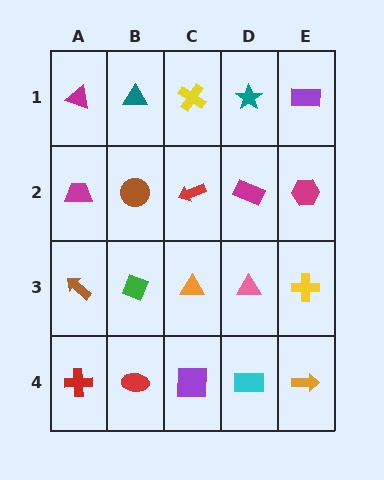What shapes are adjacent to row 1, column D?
A magenta rectangle (row 2, column D), a yellow cross (row 1, column C), a purple rectangle (row 1, column E).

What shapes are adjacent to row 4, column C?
An orange triangle (row 3, column C), a red ellipse (row 4, column B), a cyan rectangle (row 4, column D).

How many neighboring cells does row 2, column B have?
4.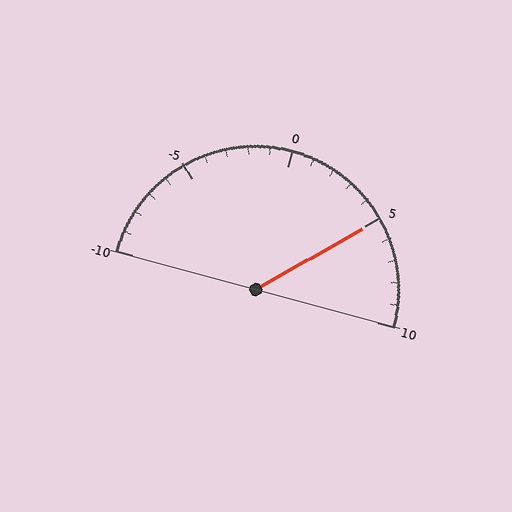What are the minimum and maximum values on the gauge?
The gauge ranges from -10 to 10.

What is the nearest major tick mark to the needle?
The nearest major tick mark is 5.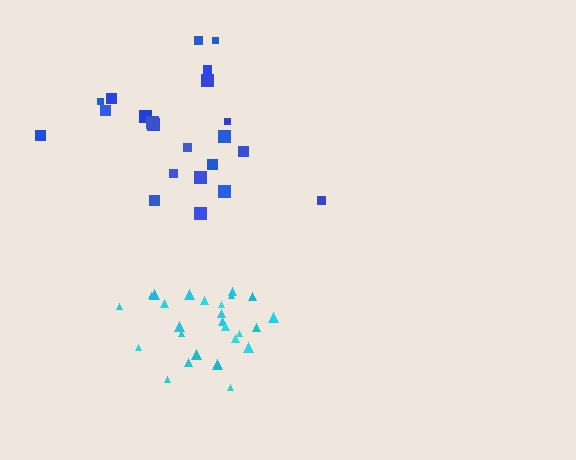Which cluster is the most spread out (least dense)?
Blue.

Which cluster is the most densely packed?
Cyan.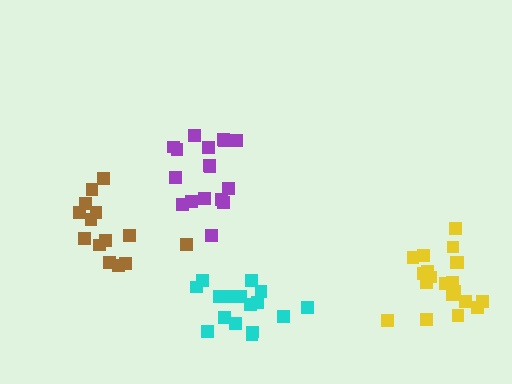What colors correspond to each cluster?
The clusters are colored: yellow, purple, cyan, brown.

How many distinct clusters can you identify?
There are 4 distinct clusters.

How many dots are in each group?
Group 1: 20 dots, Group 2: 17 dots, Group 3: 17 dots, Group 4: 14 dots (68 total).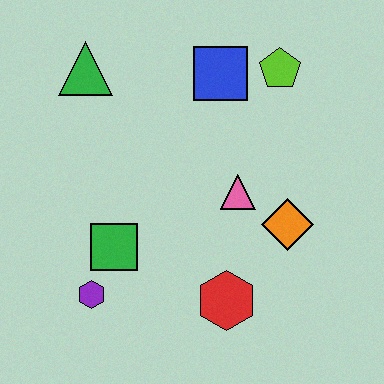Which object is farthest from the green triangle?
The red hexagon is farthest from the green triangle.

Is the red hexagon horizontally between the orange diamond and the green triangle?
Yes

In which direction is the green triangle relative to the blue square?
The green triangle is to the left of the blue square.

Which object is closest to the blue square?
The lime pentagon is closest to the blue square.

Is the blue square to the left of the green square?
No